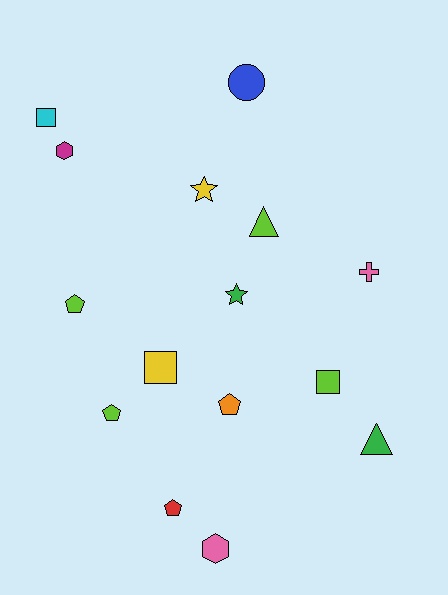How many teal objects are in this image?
There are no teal objects.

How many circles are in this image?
There is 1 circle.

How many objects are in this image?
There are 15 objects.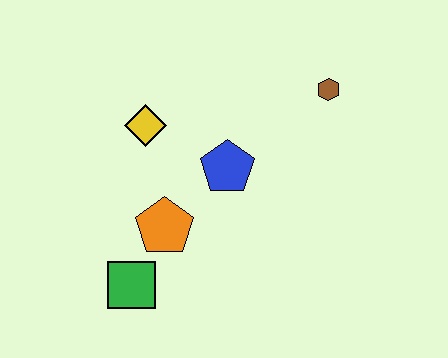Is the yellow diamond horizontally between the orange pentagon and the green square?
Yes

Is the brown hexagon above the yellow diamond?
Yes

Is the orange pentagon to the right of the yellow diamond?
Yes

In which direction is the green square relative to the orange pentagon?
The green square is below the orange pentagon.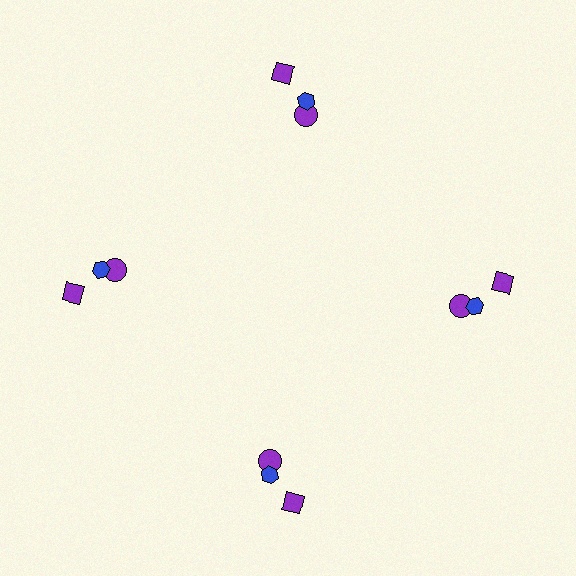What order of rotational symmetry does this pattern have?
This pattern has 4-fold rotational symmetry.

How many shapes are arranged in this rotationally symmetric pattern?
There are 12 shapes, arranged in 4 groups of 3.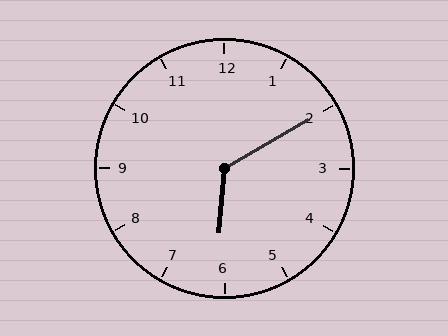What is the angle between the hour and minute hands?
Approximately 125 degrees.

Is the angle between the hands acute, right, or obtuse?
It is obtuse.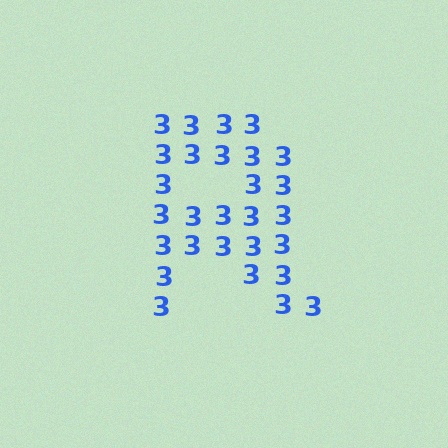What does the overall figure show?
The overall figure shows the letter R.